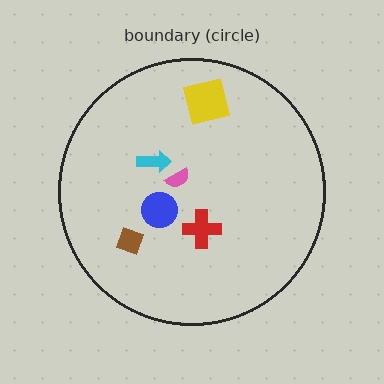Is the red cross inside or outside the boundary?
Inside.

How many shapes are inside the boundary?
6 inside, 0 outside.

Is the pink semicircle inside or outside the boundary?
Inside.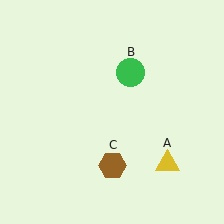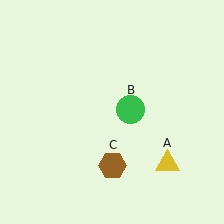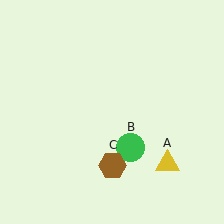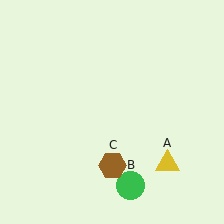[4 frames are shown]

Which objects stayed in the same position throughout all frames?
Yellow triangle (object A) and brown hexagon (object C) remained stationary.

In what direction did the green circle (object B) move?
The green circle (object B) moved down.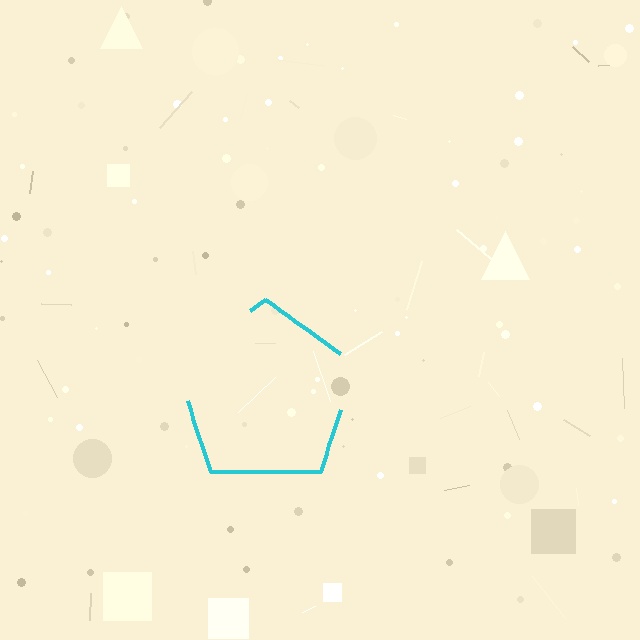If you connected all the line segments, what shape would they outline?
They would outline a pentagon.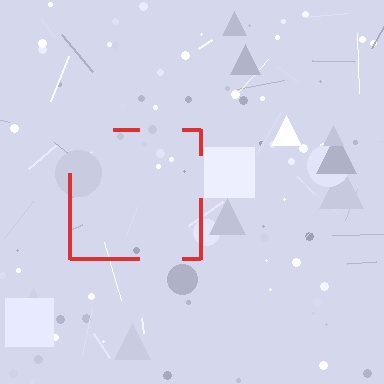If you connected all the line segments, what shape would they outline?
They would outline a square.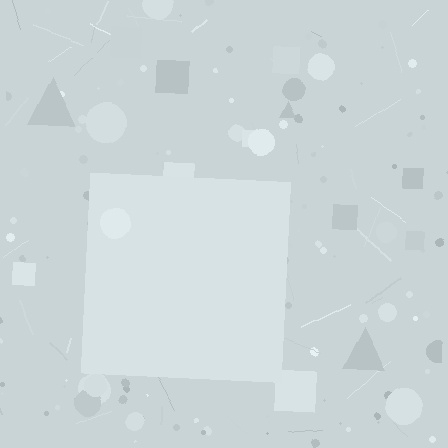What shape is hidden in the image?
A square is hidden in the image.